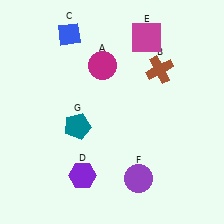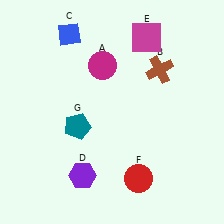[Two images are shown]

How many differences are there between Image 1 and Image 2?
There is 1 difference between the two images.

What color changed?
The circle (F) changed from purple in Image 1 to red in Image 2.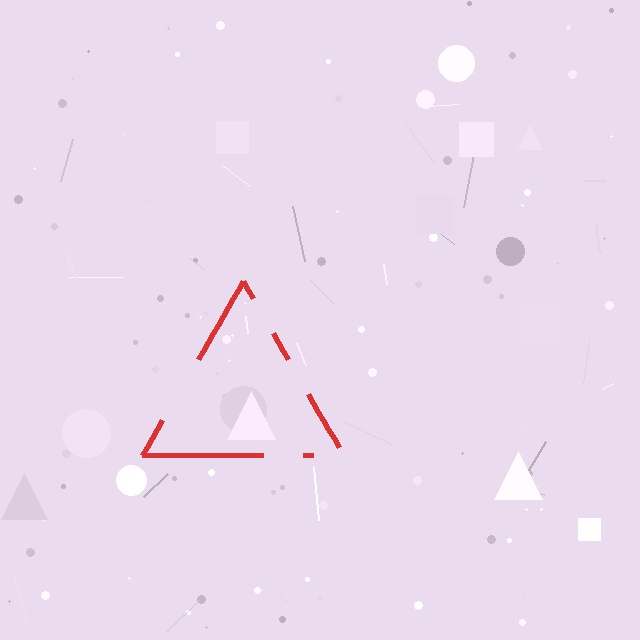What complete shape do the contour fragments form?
The contour fragments form a triangle.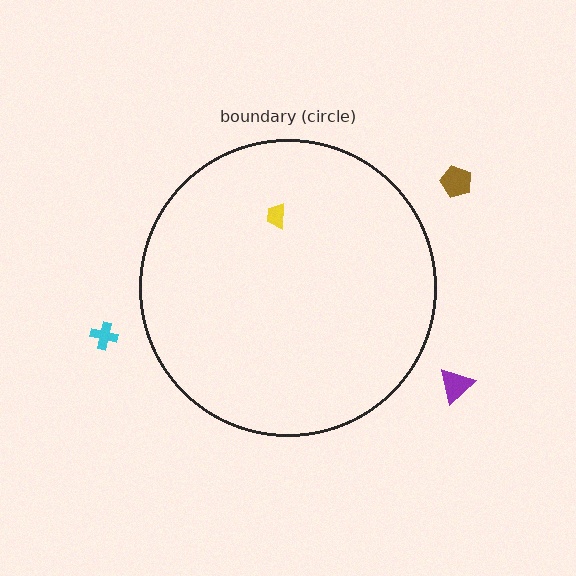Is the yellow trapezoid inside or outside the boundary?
Inside.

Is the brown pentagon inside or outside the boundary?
Outside.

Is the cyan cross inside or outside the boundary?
Outside.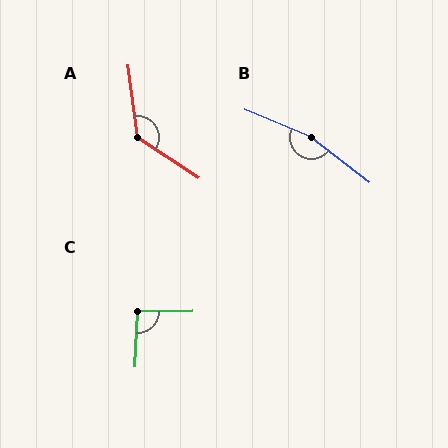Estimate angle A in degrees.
Approximately 131 degrees.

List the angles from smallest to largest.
C (93°), A (131°), B (165°).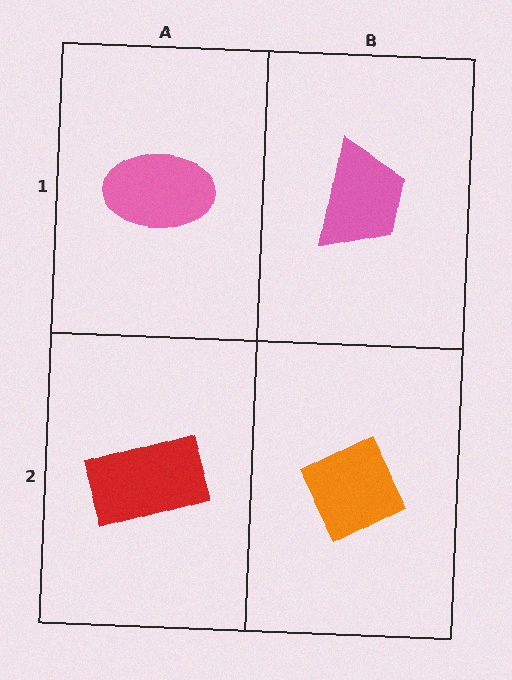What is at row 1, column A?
A pink ellipse.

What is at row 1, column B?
A pink trapezoid.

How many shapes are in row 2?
2 shapes.